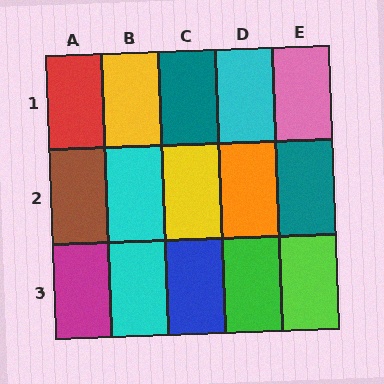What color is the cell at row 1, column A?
Red.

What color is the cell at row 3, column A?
Magenta.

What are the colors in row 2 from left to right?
Brown, cyan, yellow, orange, teal.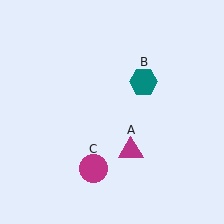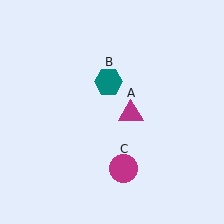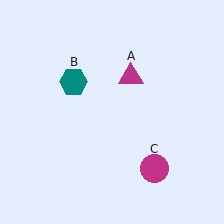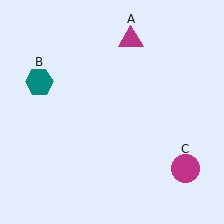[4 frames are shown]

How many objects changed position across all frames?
3 objects changed position: magenta triangle (object A), teal hexagon (object B), magenta circle (object C).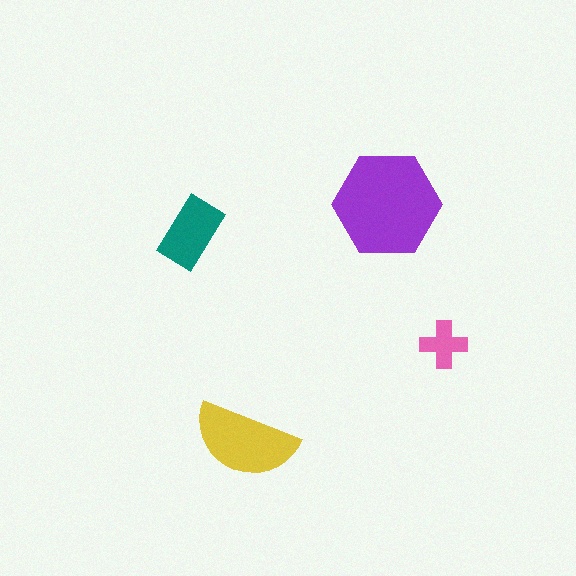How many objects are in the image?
There are 4 objects in the image.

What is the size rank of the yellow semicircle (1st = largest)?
2nd.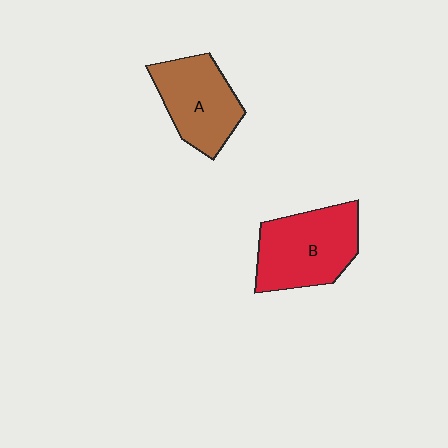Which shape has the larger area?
Shape B (red).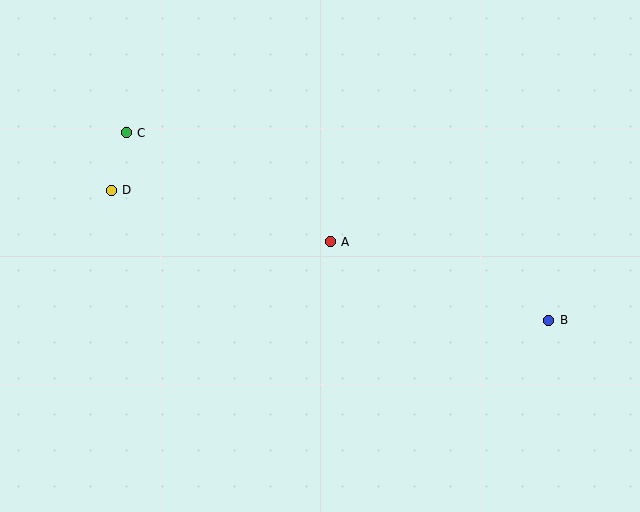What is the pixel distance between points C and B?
The distance between C and B is 462 pixels.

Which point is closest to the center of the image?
Point A at (330, 242) is closest to the center.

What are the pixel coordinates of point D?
Point D is at (111, 190).